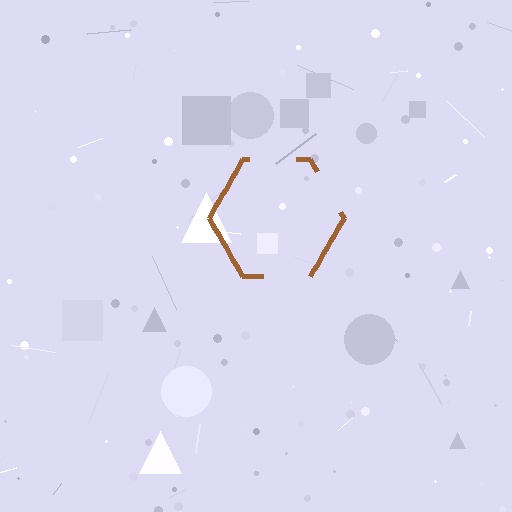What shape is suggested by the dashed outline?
The dashed outline suggests a hexagon.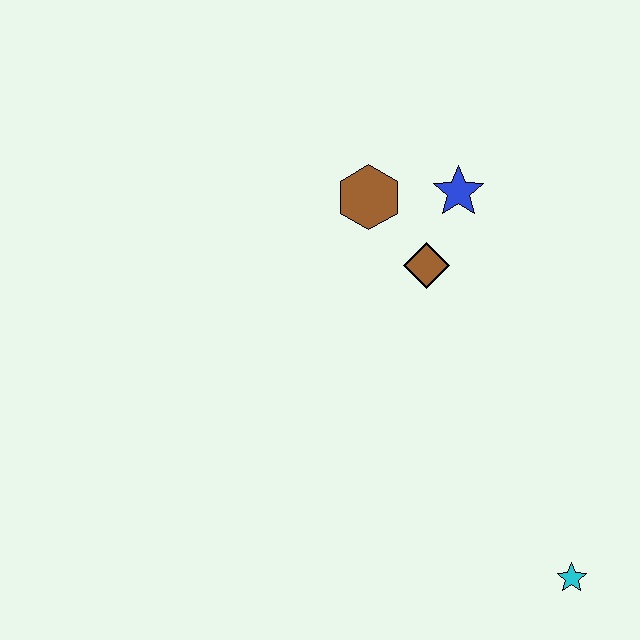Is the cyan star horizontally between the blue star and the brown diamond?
No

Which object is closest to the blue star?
The brown diamond is closest to the blue star.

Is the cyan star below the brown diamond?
Yes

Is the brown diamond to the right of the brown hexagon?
Yes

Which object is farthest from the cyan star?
The brown hexagon is farthest from the cyan star.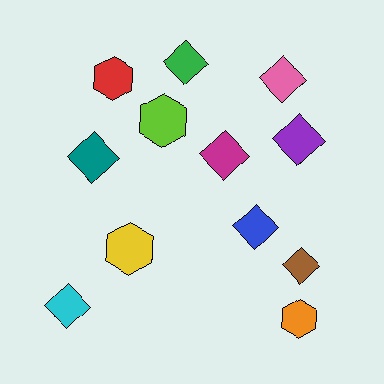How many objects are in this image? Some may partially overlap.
There are 12 objects.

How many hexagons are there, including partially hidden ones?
There are 4 hexagons.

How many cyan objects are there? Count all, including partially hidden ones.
There is 1 cyan object.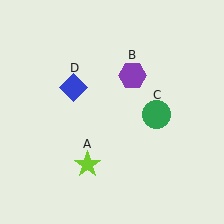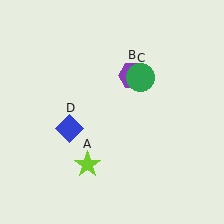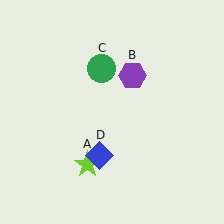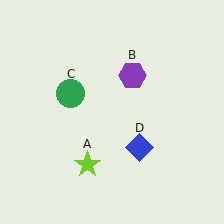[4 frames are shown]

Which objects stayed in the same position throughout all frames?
Lime star (object A) and purple hexagon (object B) remained stationary.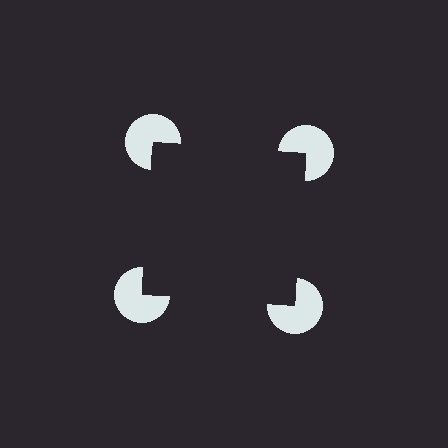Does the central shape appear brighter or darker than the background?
It typically appears slightly darker than the background, even though no actual brightness change is drawn.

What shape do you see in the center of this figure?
An illusory square — its edges are inferred from the aligned wedge cuts in the pac-man discs, not physically drawn.